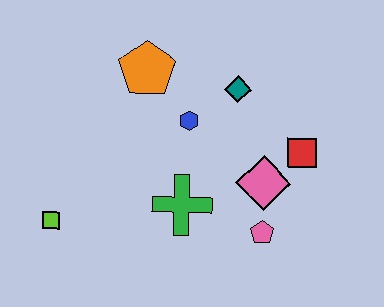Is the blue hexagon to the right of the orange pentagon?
Yes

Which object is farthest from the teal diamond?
The lime square is farthest from the teal diamond.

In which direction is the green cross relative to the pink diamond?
The green cross is to the left of the pink diamond.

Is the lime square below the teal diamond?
Yes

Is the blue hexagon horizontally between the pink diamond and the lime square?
Yes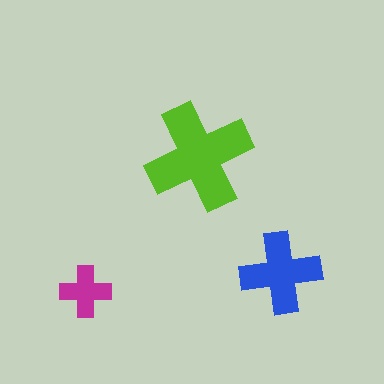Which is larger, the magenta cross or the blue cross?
The blue one.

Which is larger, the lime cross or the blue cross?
The lime one.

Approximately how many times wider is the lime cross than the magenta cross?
About 2 times wider.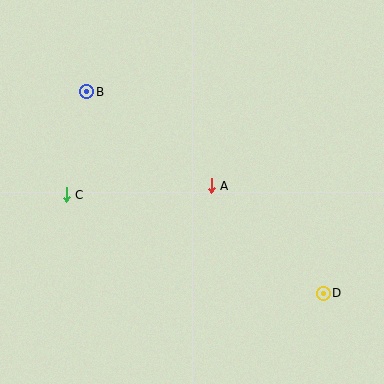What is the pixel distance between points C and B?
The distance between C and B is 105 pixels.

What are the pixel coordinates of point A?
Point A is at (211, 186).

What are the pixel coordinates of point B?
Point B is at (87, 92).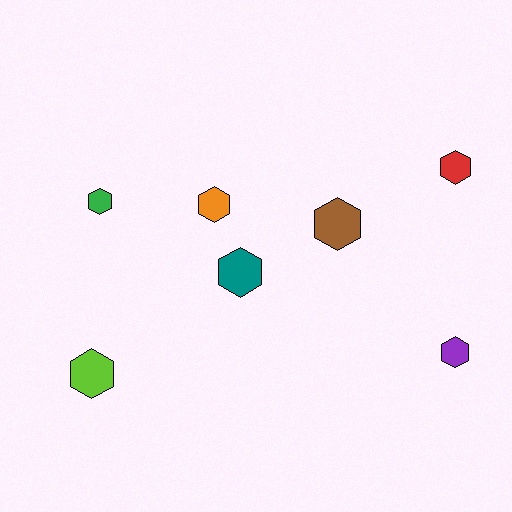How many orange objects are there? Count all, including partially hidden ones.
There is 1 orange object.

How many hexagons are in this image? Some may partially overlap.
There are 7 hexagons.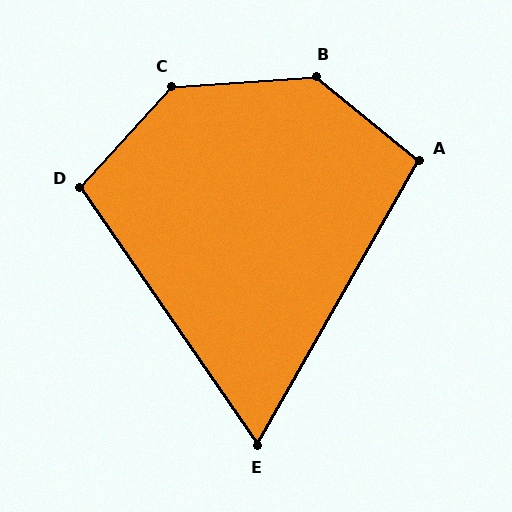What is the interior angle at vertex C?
Approximately 136 degrees (obtuse).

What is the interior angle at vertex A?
Approximately 99 degrees (obtuse).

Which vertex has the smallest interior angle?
E, at approximately 64 degrees.